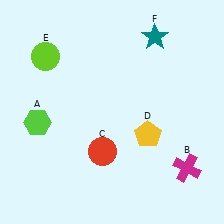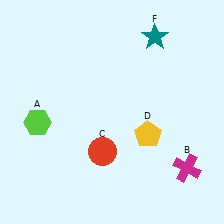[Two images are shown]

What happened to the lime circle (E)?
The lime circle (E) was removed in Image 2. It was in the top-left area of Image 1.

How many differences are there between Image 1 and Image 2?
There is 1 difference between the two images.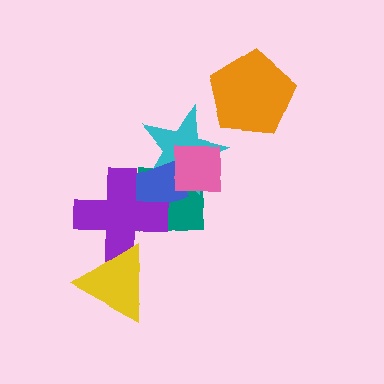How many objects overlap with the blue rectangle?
4 objects overlap with the blue rectangle.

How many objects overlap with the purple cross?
3 objects overlap with the purple cross.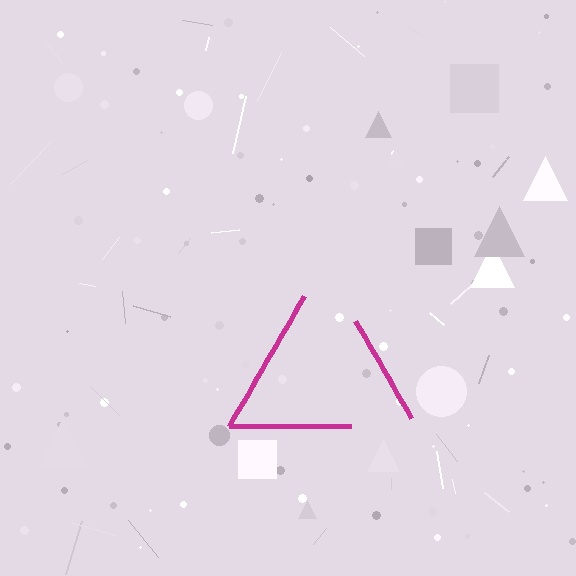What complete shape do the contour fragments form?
The contour fragments form a triangle.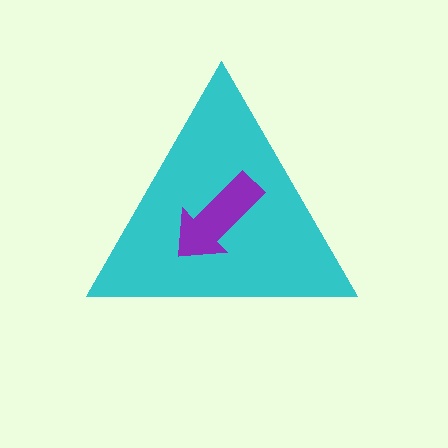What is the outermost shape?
The cyan triangle.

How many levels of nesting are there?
2.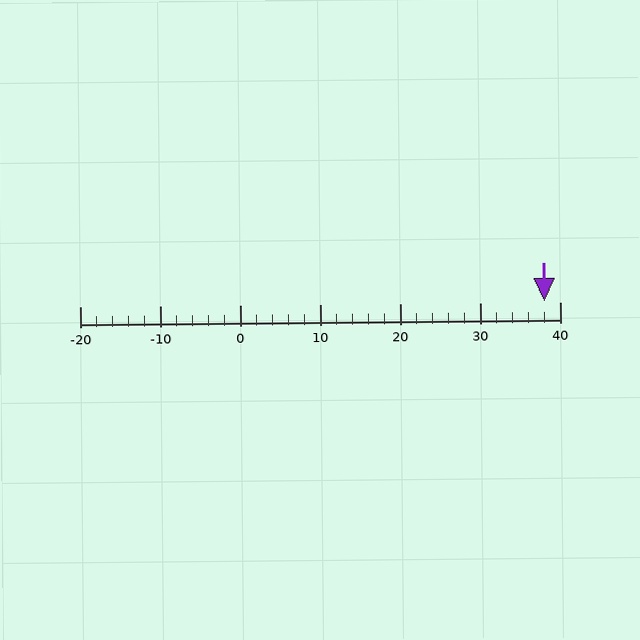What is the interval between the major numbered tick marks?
The major tick marks are spaced 10 units apart.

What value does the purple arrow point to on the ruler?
The purple arrow points to approximately 38.